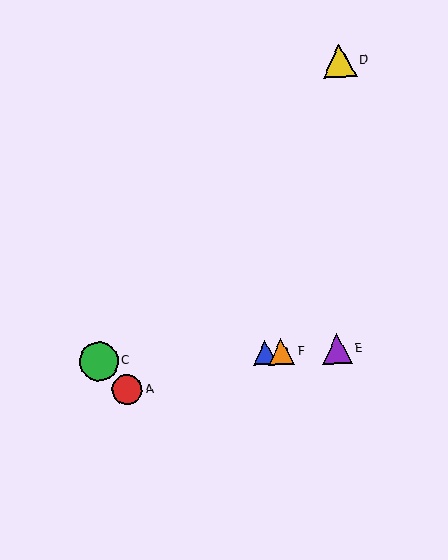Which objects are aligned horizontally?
Objects B, C, E, F are aligned horizontally.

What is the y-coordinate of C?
Object C is at y≈361.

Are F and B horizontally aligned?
Yes, both are at y≈352.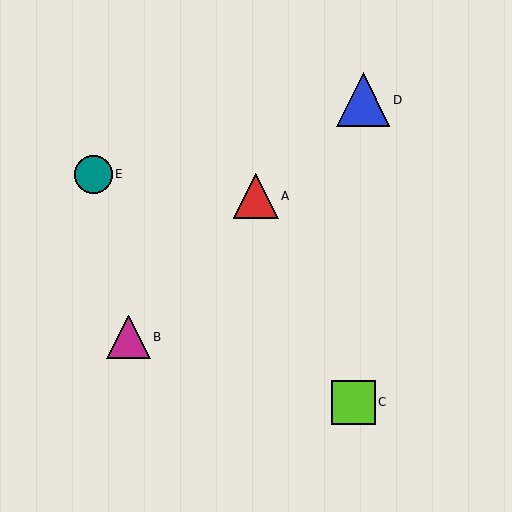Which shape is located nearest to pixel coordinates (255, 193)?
The red triangle (labeled A) at (256, 196) is nearest to that location.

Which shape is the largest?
The blue triangle (labeled D) is the largest.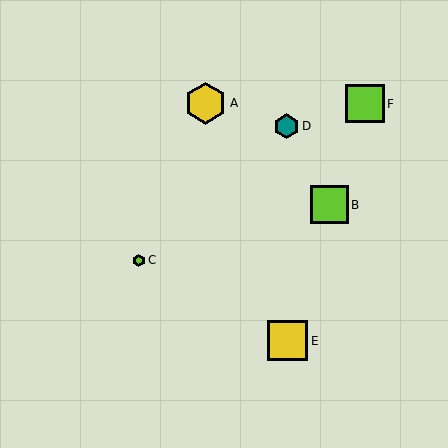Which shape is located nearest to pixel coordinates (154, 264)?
The lime hexagon (labeled C) at (139, 261) is nearest to that location.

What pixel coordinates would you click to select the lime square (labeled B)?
Click at (329, 205) to select the lime square B.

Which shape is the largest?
The yellow hexagon (labeled A) is the largest.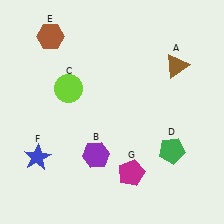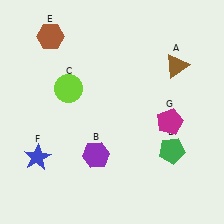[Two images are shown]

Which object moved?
The magenta pentagon (G) moved up.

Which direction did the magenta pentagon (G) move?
The magenta pentagon (G) moved up.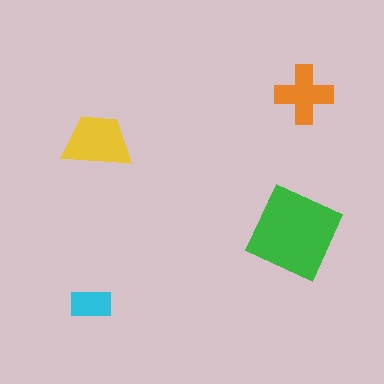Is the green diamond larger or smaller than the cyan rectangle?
Larger.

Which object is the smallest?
The cyan rectangle.